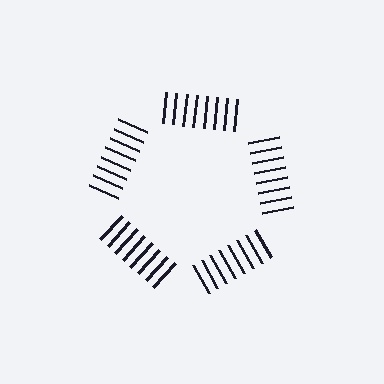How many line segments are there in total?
40 — 8 along each of the 5 edges.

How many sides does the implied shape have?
5 sides — the line-ends trace a pentagon.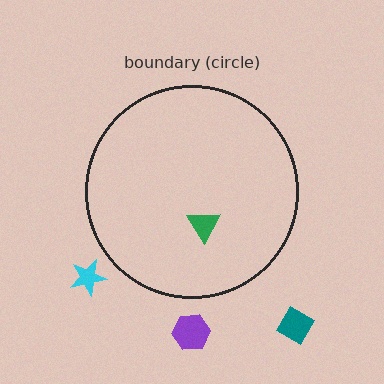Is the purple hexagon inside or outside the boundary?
Outside.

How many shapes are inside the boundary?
1 inside, 3 outside.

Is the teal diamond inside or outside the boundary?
Outside.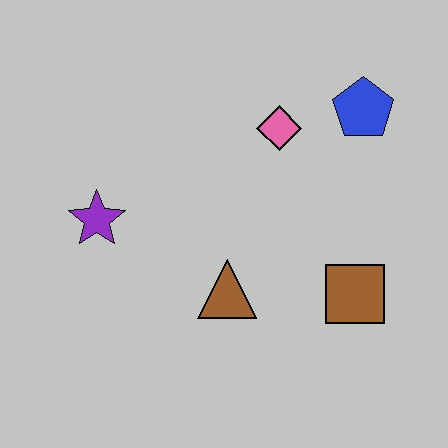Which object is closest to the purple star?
The brown triangle is closest to the purple star.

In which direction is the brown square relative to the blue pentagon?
The brown square is below the blue pentagon.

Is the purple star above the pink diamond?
No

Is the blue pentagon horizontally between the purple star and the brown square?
No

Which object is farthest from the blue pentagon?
The purple star is farthest from the blue pentagon.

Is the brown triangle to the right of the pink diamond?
No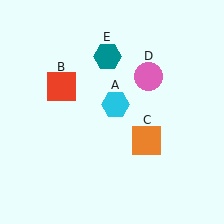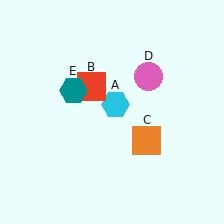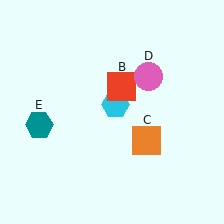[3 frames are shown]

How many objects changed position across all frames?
2 objects changed position: red square (object B), teal hexagon (object E).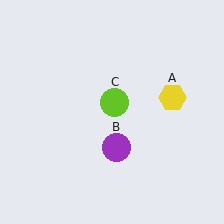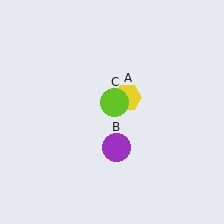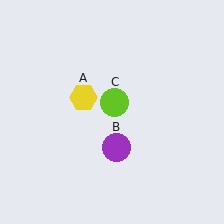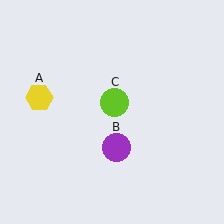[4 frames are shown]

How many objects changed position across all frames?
1 object changed position: yellow hexagon (object A).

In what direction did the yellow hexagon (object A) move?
The yellow hexagon (object A) moved left.